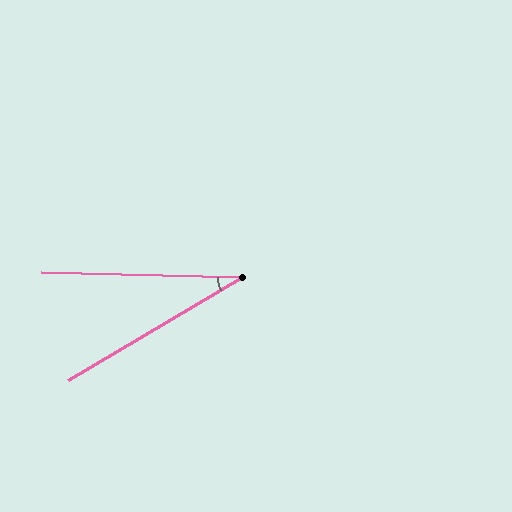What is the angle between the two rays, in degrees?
Approximately 32 degrees.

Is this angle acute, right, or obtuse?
It is acute.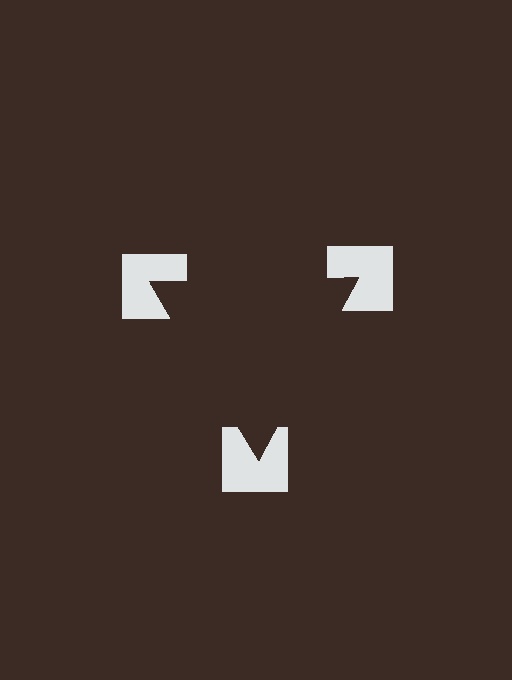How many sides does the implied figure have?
3 sides.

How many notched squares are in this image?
There are 3 — one at each vertex of the illusory triangle.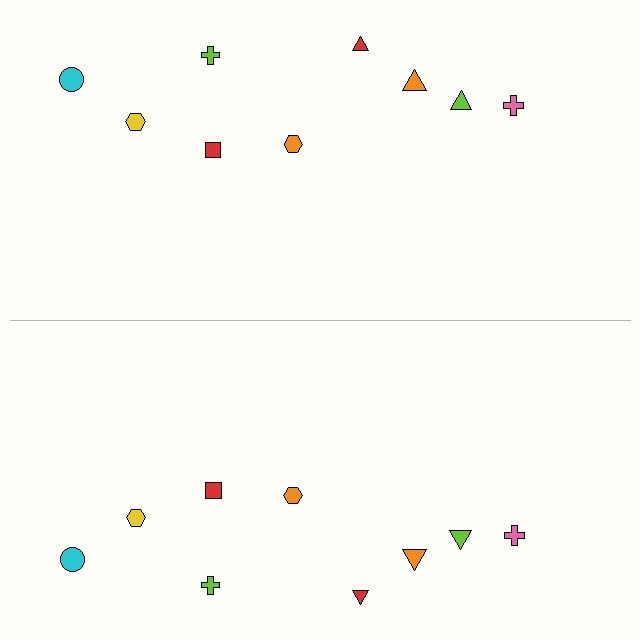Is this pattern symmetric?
Yes, this pattern has bilateral (reflection) symmetry.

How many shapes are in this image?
There are 18 shapes in this image.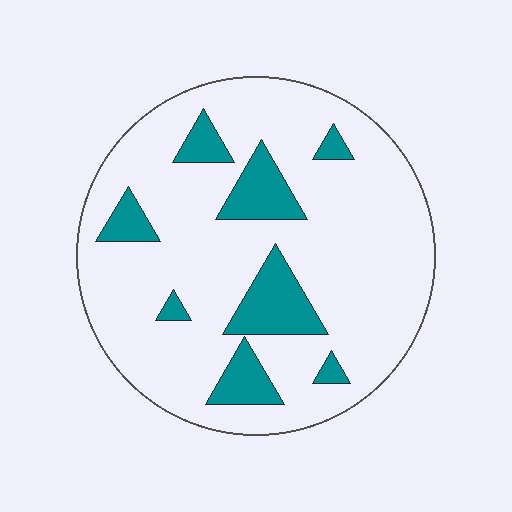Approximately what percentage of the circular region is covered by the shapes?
Approximately 15%.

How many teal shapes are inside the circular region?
8.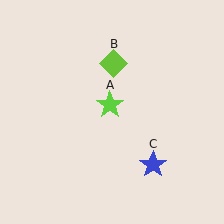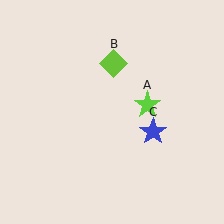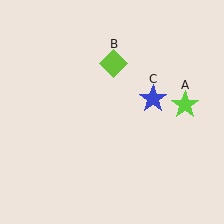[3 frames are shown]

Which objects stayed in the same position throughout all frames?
Lime diamond (object B) remained stationary.